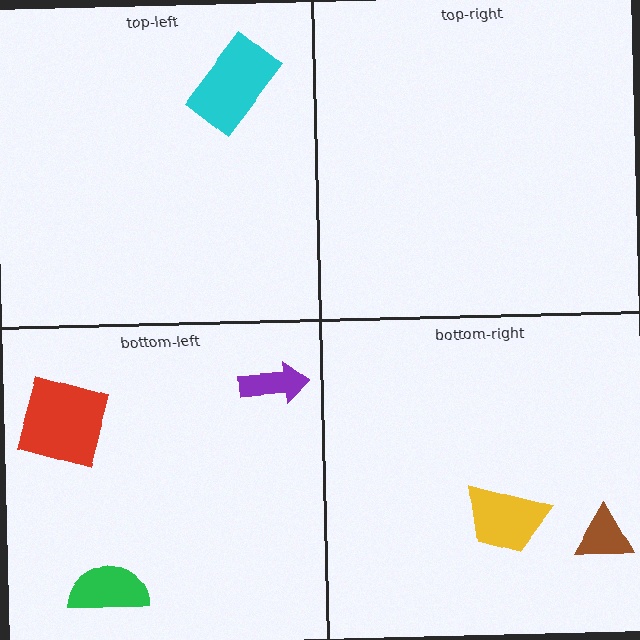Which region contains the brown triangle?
The bottom-right region.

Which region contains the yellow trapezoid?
The bottom-right region.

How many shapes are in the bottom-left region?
3.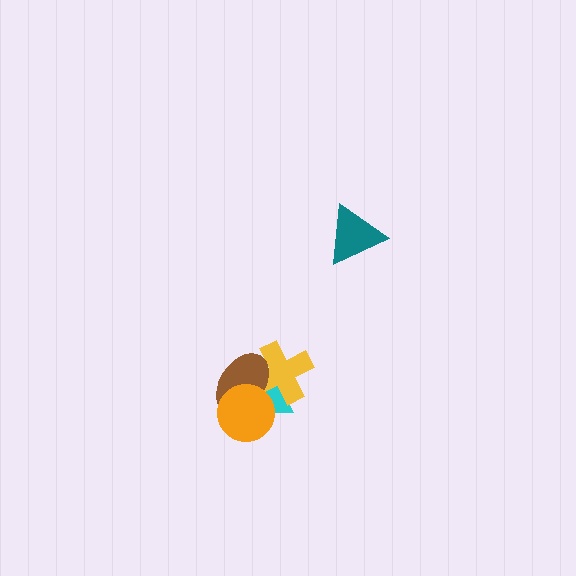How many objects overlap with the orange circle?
2 objects overlap with the orange circle.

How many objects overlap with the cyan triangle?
3 objects overlap with the cyan triangle.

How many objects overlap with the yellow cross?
2 objects overlap with the yellow cross.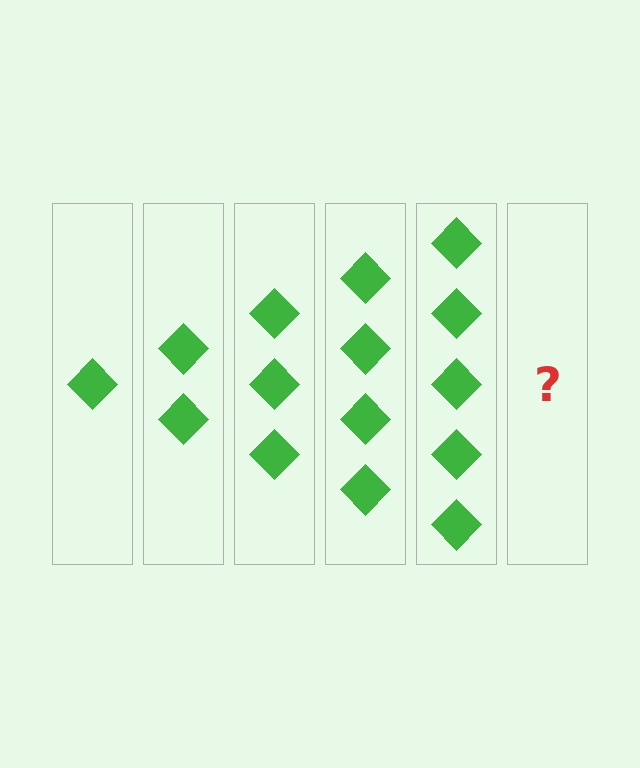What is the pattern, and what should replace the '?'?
The pattern is that each step adds one more diamond. The '?' should be 6 diamonds.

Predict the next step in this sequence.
The next step is 6 diamonds.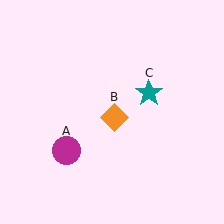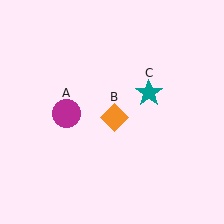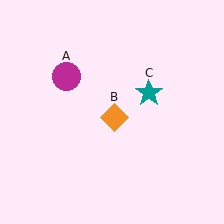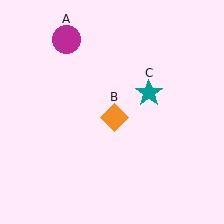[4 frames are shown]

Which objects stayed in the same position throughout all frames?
Orange diamond (object B) and teal star (object C) remained stationary.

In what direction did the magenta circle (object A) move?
The magenta circle (object A) moved up.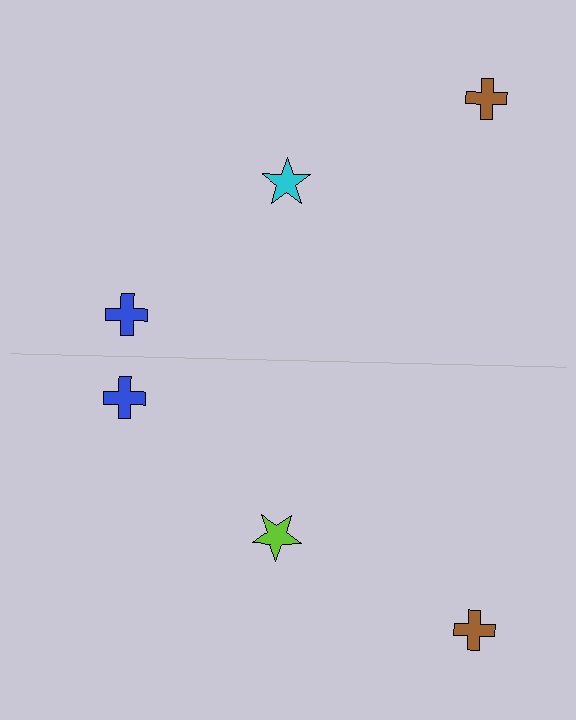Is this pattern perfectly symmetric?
No, the pattern is not perfectly symmetric. The lime star on the bottom side breaks the symmetry — its mirror counterpart is cyan.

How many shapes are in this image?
There are 6 shapes in this image.